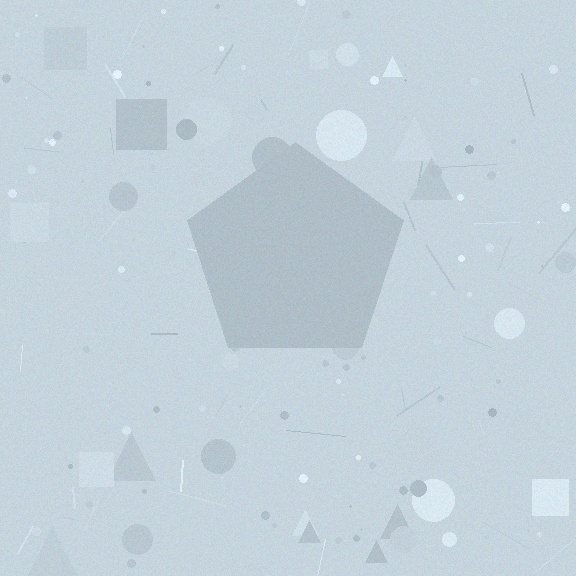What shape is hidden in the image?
A pentagon is hidden in the image.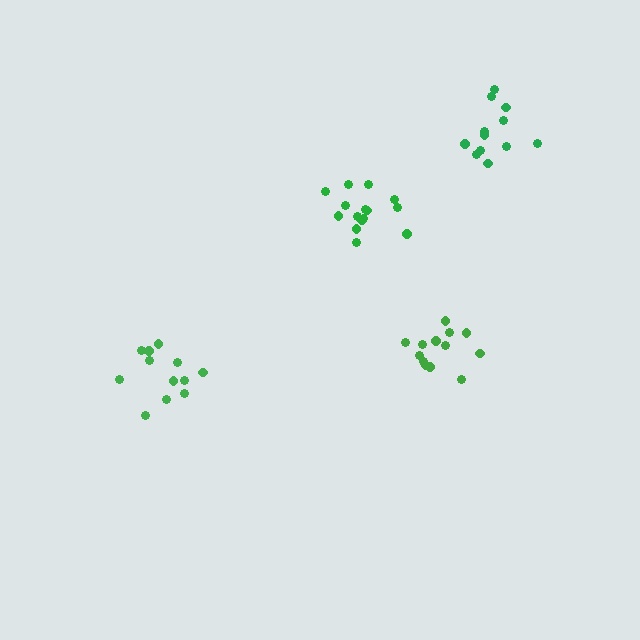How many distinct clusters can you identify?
There are 4 distinct clusters.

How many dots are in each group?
Group 1: 12 dots, Group 2: 15 dots, Group 3: 13 dots, Group 4: 12 dots (52 total).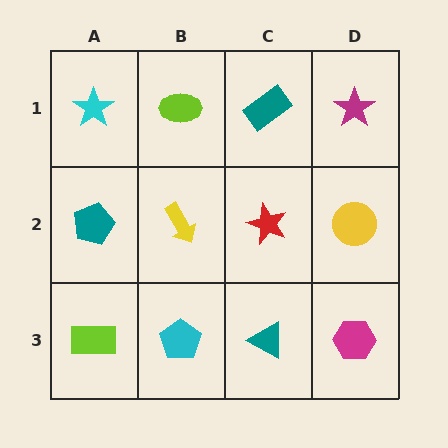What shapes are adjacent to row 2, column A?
A cyan star (row 1, column A), a lime rectangle (row 3, column A), a yellow arrow (row 2, column B).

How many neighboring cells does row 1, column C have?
3.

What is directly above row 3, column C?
A red star.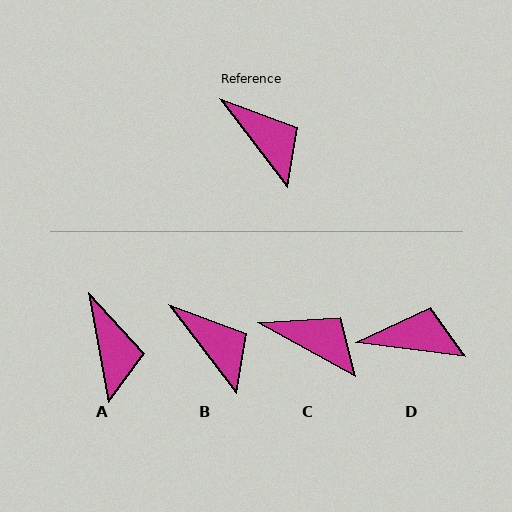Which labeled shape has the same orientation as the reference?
B.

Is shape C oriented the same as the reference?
No, it is off by about 23 degrees.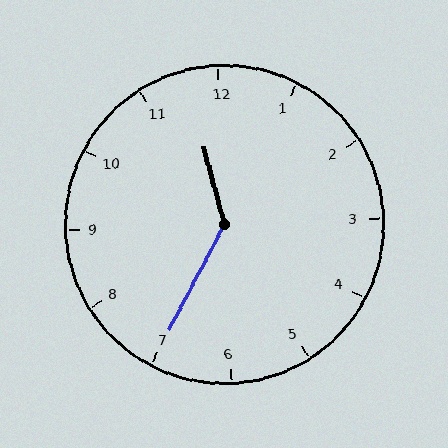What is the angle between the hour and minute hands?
Approximately 138 degrees.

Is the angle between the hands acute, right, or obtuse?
It is obtuse.